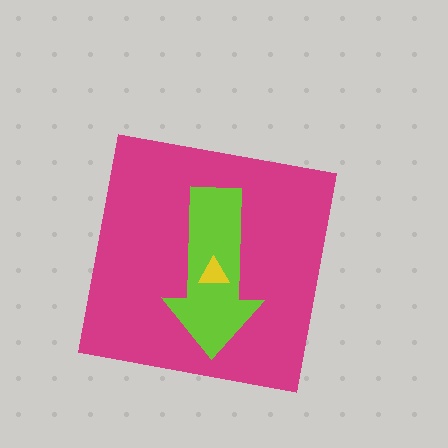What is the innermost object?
The yellow triangle.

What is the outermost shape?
The magenta square.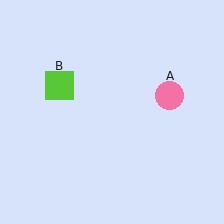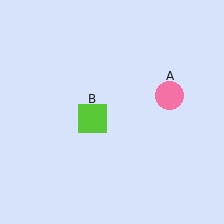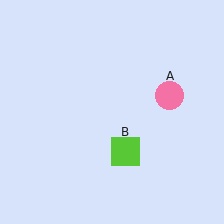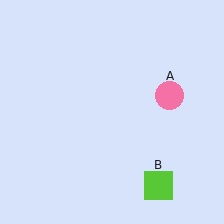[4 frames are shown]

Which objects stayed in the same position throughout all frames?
Pink circle (object A) remained stationary.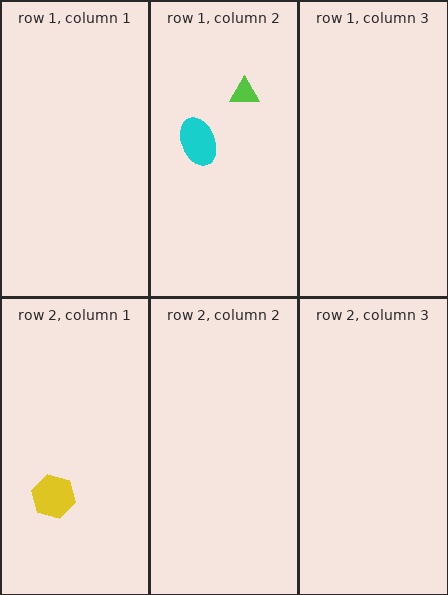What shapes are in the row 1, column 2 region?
The lime triangle, the cyan ellipse.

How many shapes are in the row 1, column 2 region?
2.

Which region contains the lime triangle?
The row 1, column 2 region.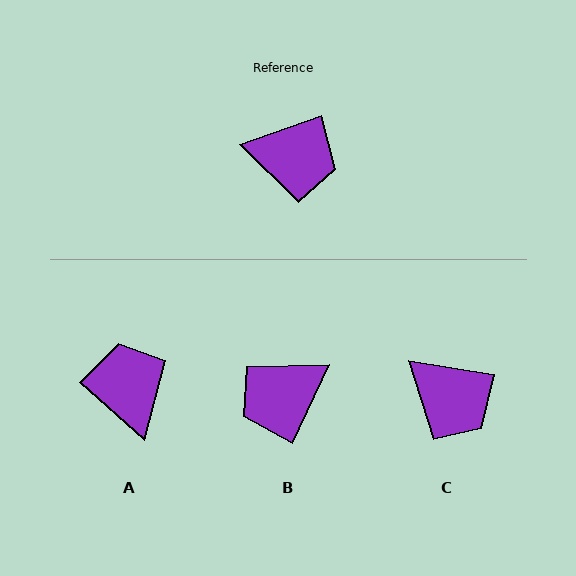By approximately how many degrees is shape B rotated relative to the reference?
Approximately 134 degrees clockwise.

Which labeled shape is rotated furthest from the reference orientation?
B, about 134 degrees away.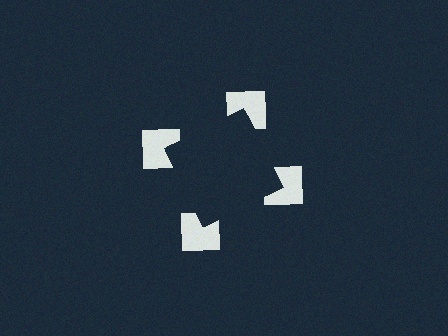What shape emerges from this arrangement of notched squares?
An illusory square — its edges are inferred from the aligned wedge cuts in the notched squares, not physically drawn.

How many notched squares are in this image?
There are 4 — one at each vertex of the illusory square.